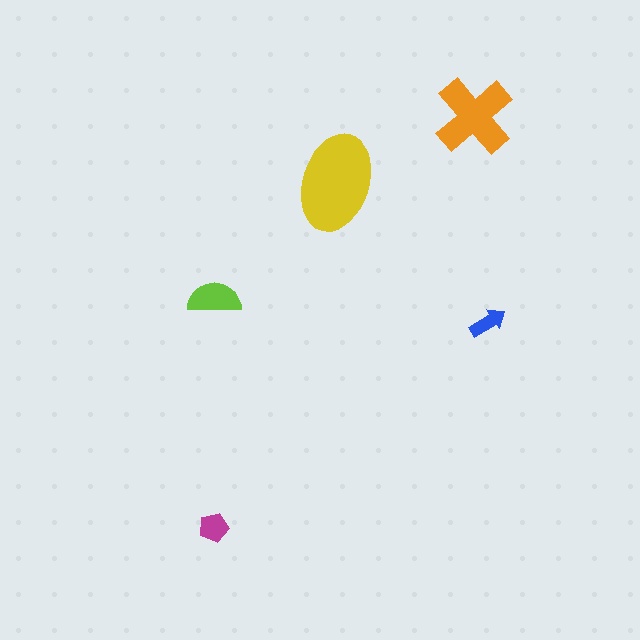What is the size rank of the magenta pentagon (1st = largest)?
4th.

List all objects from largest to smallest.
The yellow ellipse, the orange cross, the lime semicircle, the magenta pentagon, the blue arrow.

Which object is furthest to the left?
The magenta pentagon is leftmost.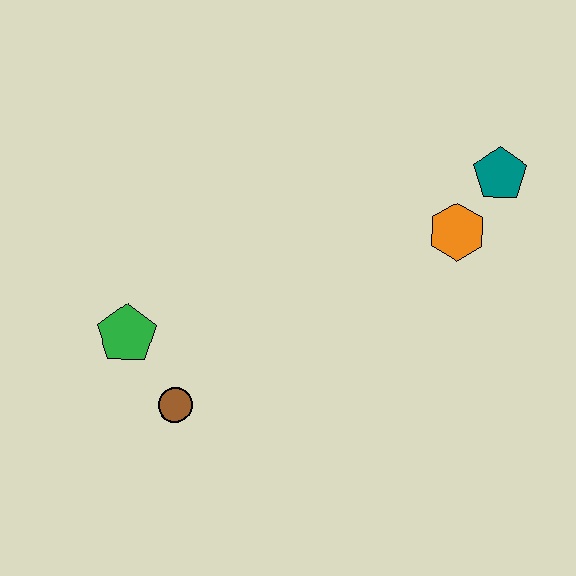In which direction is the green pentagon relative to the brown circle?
The green pentagon is above the brown circle.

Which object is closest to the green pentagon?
The brown circle is closest to the green pentagon.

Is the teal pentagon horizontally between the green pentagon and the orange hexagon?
No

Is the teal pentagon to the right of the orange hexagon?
Yes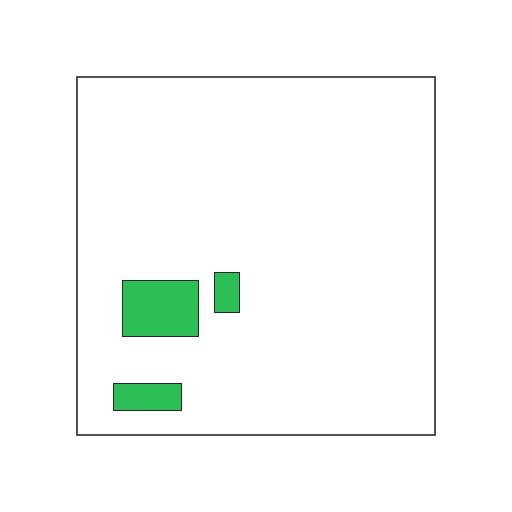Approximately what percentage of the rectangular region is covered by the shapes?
Approximately 5%.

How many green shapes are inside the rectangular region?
3.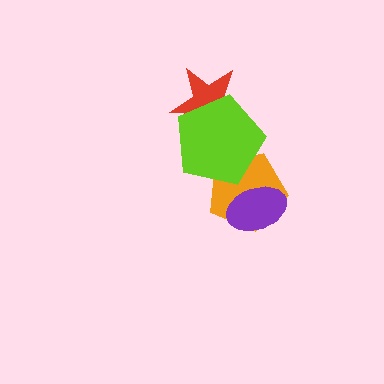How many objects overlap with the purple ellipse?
1 object overlaps with the purple ellipse.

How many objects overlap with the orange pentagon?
2 objects overlap with the orange pentagon.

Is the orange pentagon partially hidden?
Yes, it is partially covered by another shape.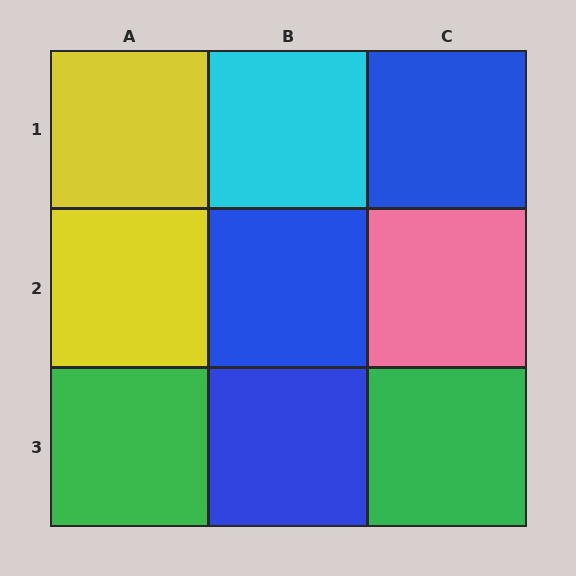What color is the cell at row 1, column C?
Blue.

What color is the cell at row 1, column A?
Yellow.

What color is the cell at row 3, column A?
Green.